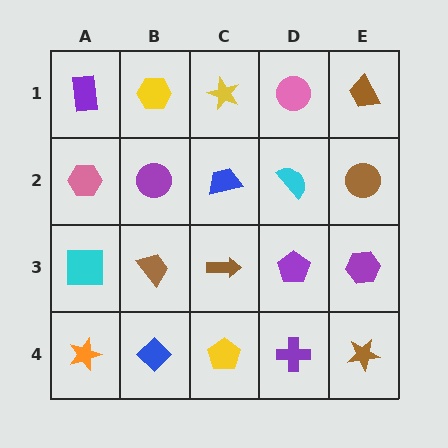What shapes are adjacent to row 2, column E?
A brown trapezoid (row 1, column E), a purple hexagon (row 3, column E), a cyan semicircle (row 2, column D).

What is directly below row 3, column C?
A yellow pentagon.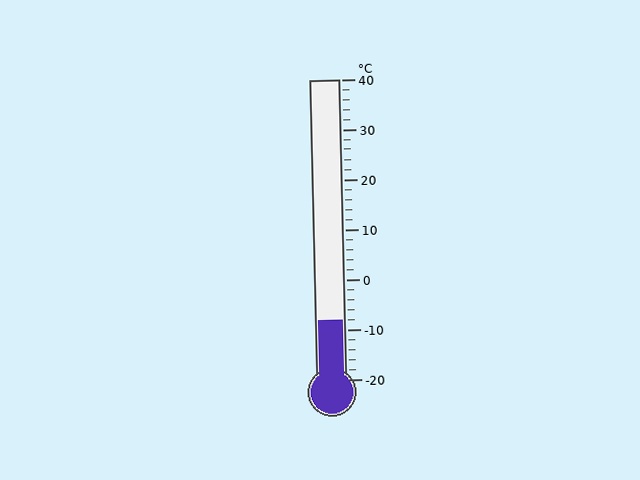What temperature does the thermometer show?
The thermometer shows approximately -8°C.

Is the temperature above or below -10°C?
The temperature is above -10°C.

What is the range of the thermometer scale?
The thermometer scale ranges from -20°C to 40°C.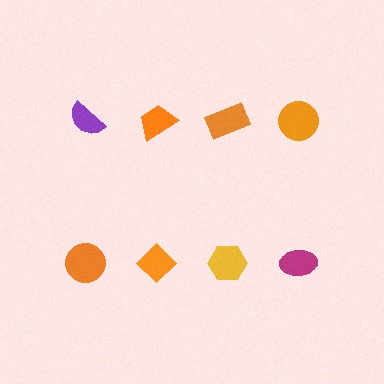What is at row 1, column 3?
An orange rectangle.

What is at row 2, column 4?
A magenta ellipse.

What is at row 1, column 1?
A purple semicircle.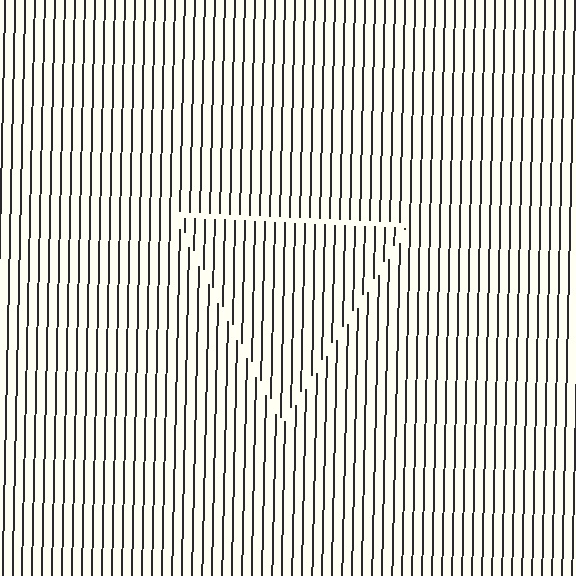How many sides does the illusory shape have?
3 sides — the line-ends trace a triangle.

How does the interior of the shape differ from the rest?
The interior of the shape contains the same grating, shifted by half a period — the contour is defined by the phase discontinuity where line-ends from the inner and outer gratings abut.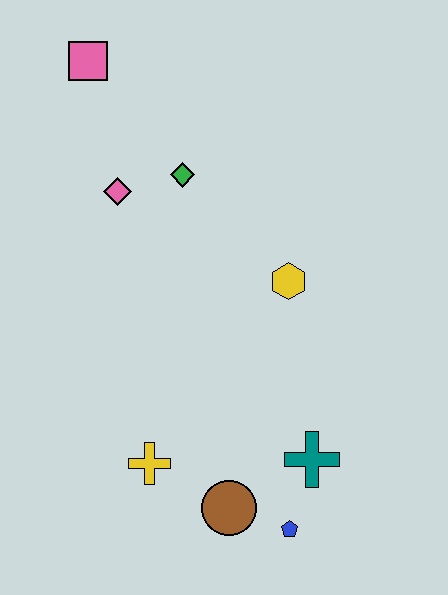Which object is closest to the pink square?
The pink diamond is closest to the pink square.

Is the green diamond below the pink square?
Yes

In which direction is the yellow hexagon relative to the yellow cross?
The yellow hexagon is above the yellow cross.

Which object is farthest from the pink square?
The blue pentagon is farthest from the pink square.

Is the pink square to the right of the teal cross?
No